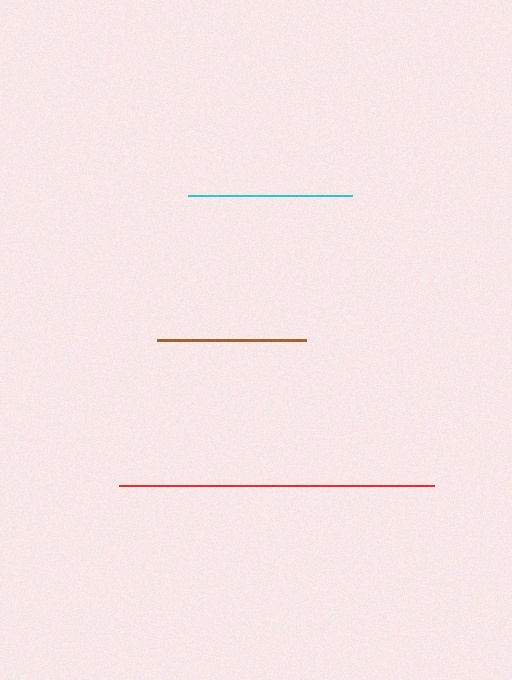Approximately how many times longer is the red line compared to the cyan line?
The red line is approximately 1.9 times the length of the cyan line.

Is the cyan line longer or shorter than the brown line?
The cyan line is longer than the brown line.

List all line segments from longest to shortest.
From longest to shortest: red, cyan, brown.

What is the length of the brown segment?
The brown segment is approximately 149 pixels long.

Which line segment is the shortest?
The brown line is the shortest at approximately 149 pixels.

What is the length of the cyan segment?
The cyan segment is approximately 164 pixels long.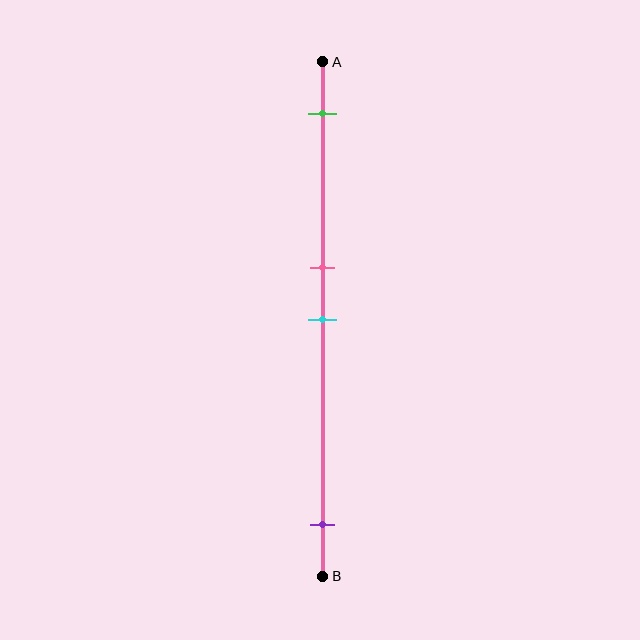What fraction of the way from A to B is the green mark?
The green mark is approximately 10% (0.1) of the way from A to B.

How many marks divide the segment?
There are 4 marks dividing the segment.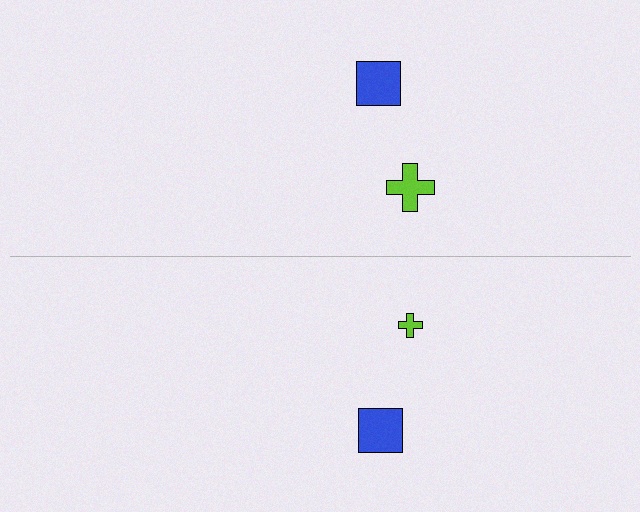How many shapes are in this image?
There are 4 shapes in this image.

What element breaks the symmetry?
The lime cross on the bottom side has a different size than its mirror counterpart.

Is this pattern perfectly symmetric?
No, the pattern is not perfectly symmetric. The lime cross on the bottom side has a different size than its mirror counterpart.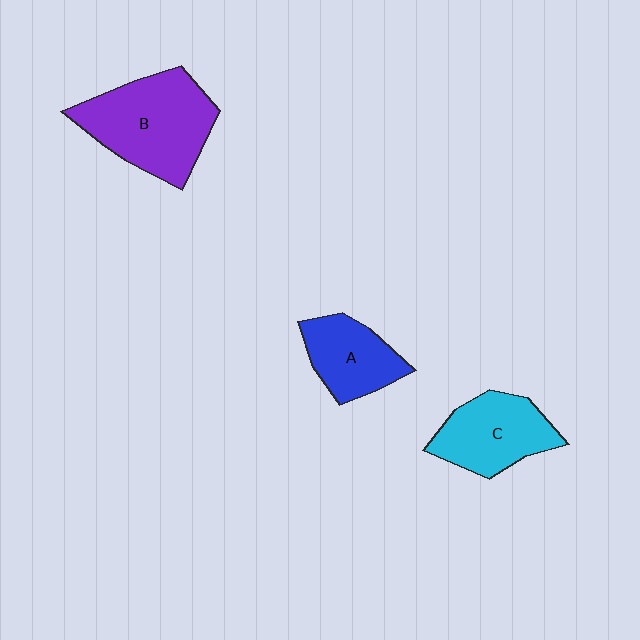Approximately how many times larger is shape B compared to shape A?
Approximately 1.7 times.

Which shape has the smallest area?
Shape A (blue).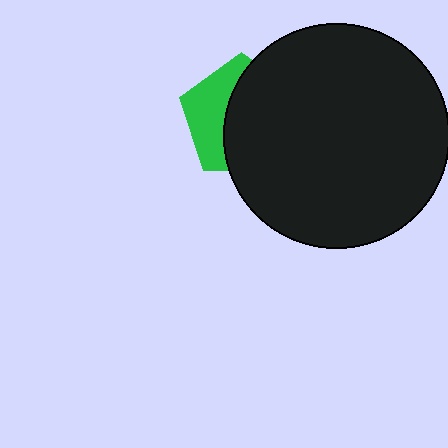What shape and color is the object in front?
The object in front is a black circle.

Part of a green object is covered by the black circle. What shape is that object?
It is a pentagon.